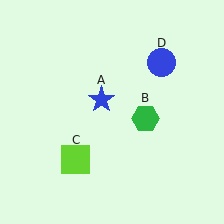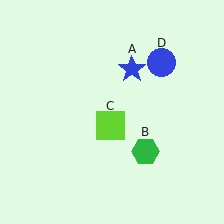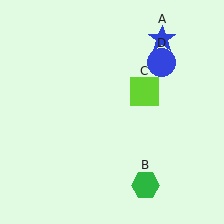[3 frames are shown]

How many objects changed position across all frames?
3 objects changed position: blue star (object A), green hexagon (object B), lime square (object C).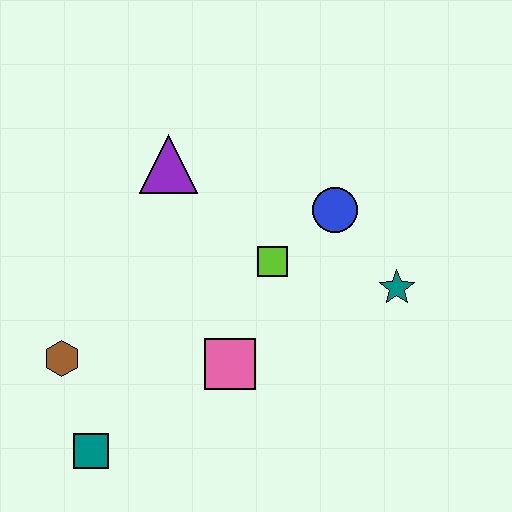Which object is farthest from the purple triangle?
The teal square is farthest from the purple triangle.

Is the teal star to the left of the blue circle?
No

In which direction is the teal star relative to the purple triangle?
The teal star is to the right of the purple triangle.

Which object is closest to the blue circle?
The lime square is closest to the blue circle.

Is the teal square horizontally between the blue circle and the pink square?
No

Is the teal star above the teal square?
Yes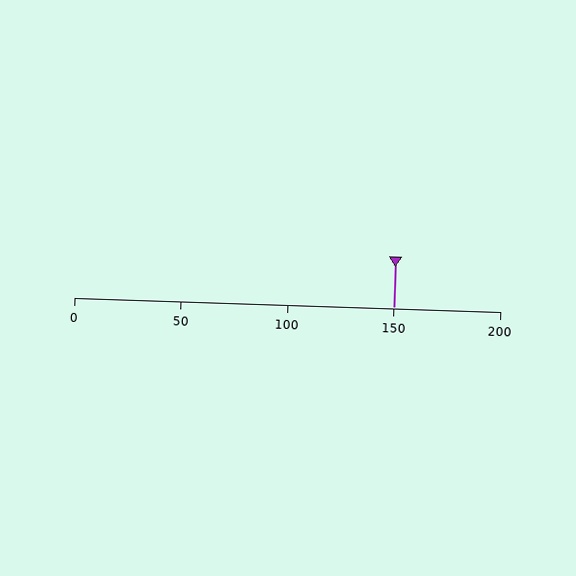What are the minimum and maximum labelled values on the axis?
The axis runs from 0 to 200.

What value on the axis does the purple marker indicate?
The marker indicates approximately 150.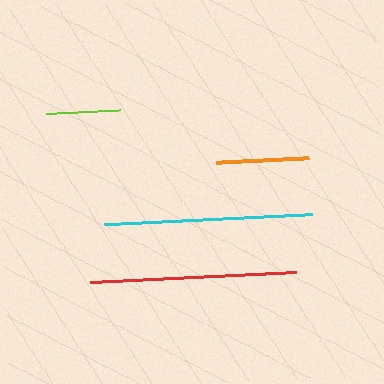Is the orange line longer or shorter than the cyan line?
The cyan line is longer than the orange line.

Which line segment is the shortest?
The lime line is the shortest at approximately 74 pixels.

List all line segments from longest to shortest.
From longest to shortest: cyan, red, orange, lime.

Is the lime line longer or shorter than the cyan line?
The cyan line is longer than the lime line.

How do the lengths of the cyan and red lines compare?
The cyan and red lines are approximately the same length.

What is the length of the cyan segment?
The cyan segment is approximately 207 pixels long.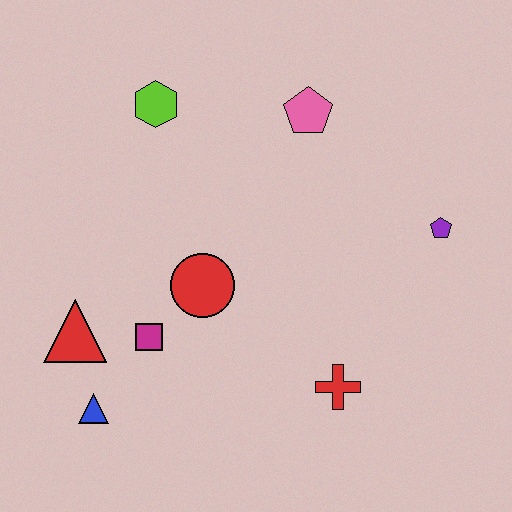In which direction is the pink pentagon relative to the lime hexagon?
The pink pentagon is to the right of the lime hexagon.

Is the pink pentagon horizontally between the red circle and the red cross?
Yes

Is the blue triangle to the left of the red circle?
Yes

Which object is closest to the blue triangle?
The red triangle is closest to the blue triangle.